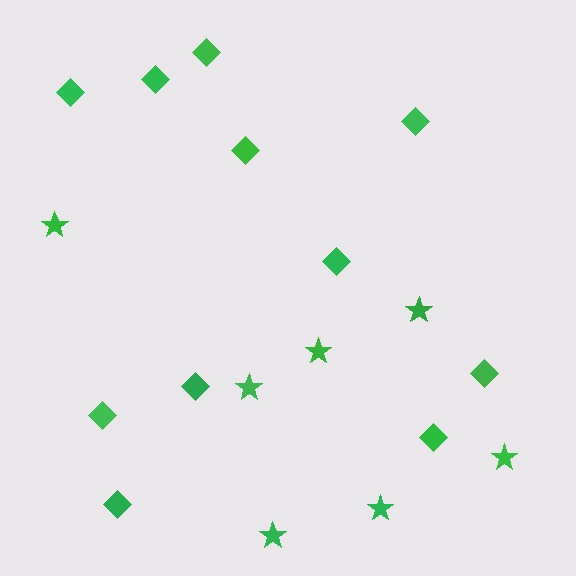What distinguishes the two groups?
There are 2 groups: one group of diamonds (11) and one group of stars (7).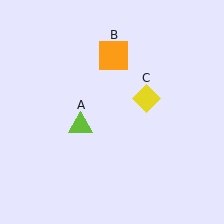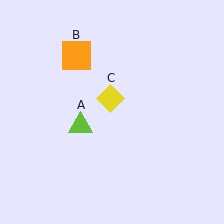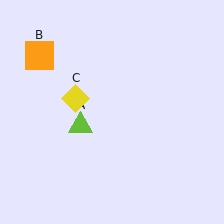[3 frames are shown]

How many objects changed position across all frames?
2 objects changed position: orange square (object B), yellow diamond (object C).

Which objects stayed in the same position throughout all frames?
Lime triangle (object A) remained stationary.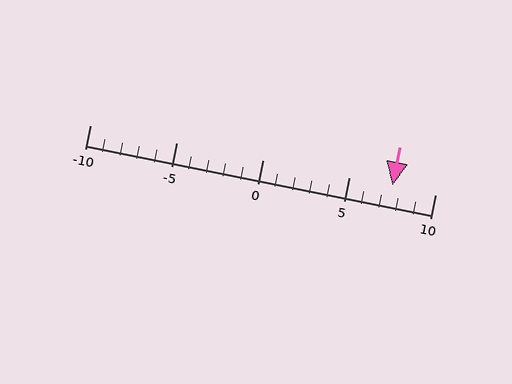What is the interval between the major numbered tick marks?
The major tick marks are spaced 5 units apart.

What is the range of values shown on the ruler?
The ruler shows values from -10 to 10.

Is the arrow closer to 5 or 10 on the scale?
The arrow is closer to 10.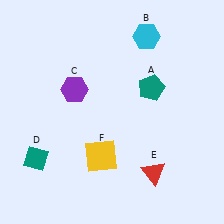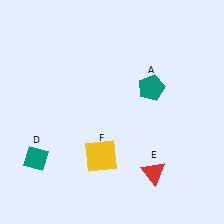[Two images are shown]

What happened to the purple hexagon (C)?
The purple hexagon (C) was removed in Image 2. It was in the top-left area of Image 1.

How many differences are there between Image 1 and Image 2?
There are 2 differences between the two images.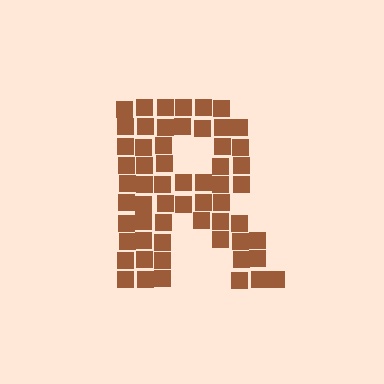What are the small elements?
The small elements are squares.